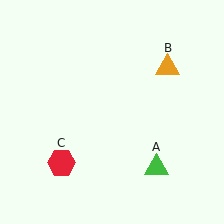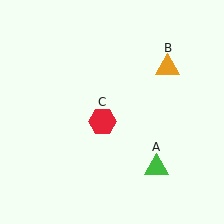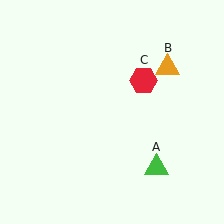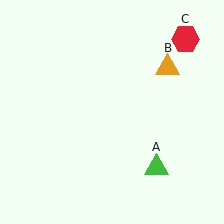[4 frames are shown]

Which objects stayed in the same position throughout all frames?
Green triangle (object A) and orange triangle (object B) remained stationary.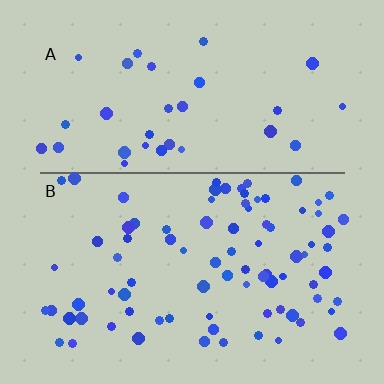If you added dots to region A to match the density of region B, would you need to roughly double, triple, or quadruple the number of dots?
Approximately triple.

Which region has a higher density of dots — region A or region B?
B (the bottom).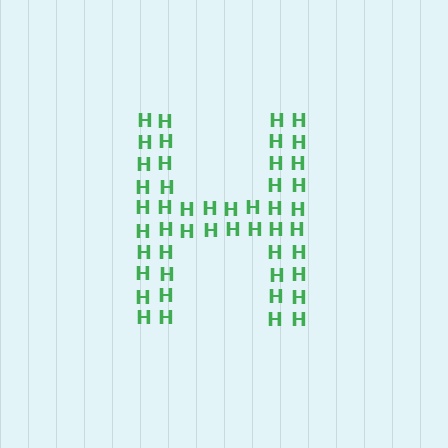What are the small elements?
The small elements are letter H's.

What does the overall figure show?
The overall figure shows the letter H.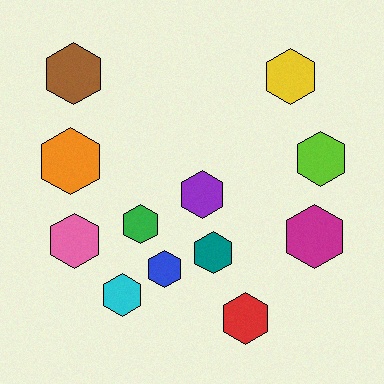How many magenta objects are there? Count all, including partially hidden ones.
There is 1 magenta object.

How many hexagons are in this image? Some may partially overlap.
There are 12 hexagons.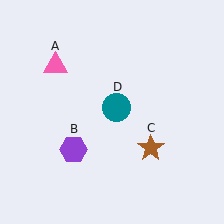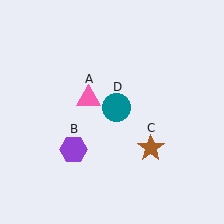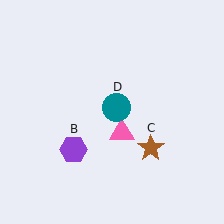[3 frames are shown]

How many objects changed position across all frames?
1 object changed position: pink triangle (object A).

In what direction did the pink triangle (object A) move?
The pink triangle (object A) moved down and to the right.